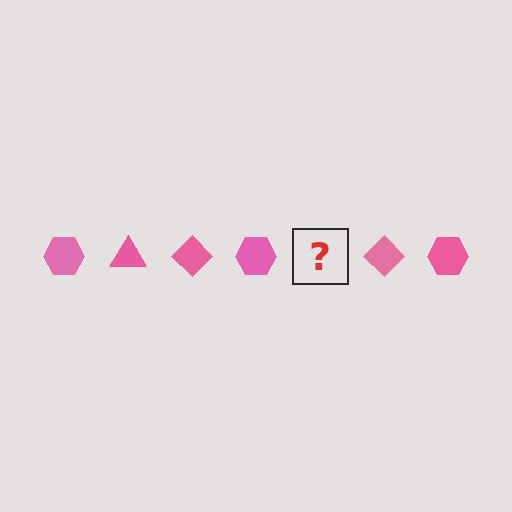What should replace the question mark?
The question mark should be replaced with a pink triangle.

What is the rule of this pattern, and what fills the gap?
The rule is that the pattern cycles through hexagon, triangle, diamond shapes in pink. The gap should be filled with a pink triangle.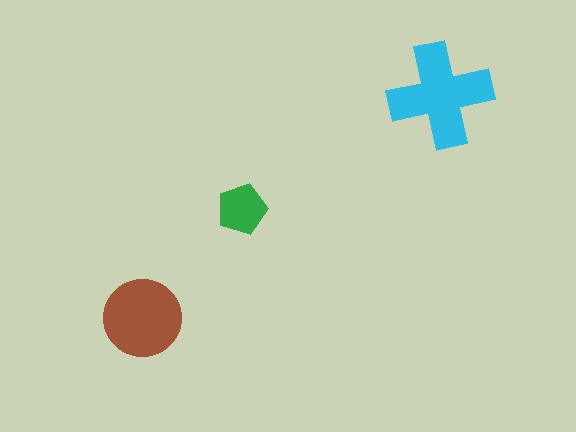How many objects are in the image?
There are 3 objects in the image.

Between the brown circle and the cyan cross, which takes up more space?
The cyan cross.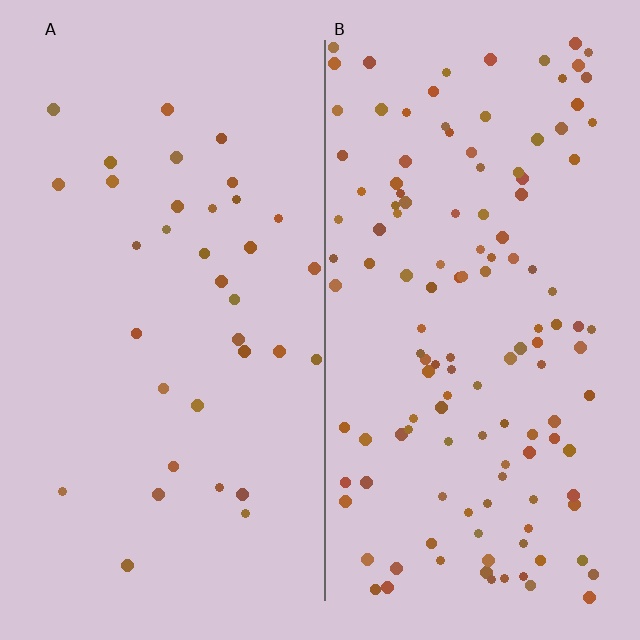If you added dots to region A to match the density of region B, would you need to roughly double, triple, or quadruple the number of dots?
Approximately quadruple.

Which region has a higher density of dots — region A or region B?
B (the right).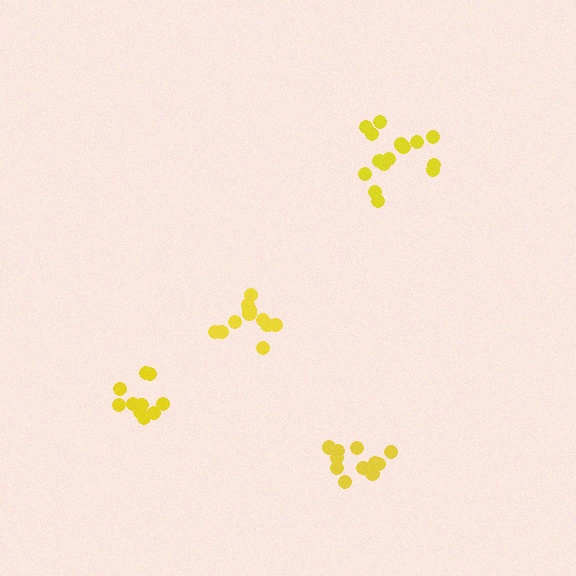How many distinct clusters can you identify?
There are 4 distinct clusters.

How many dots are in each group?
Group 1: 11 dots, Group 2: 11 dots, Group 3: 15 dots, Group 4: 11 dots (48 total).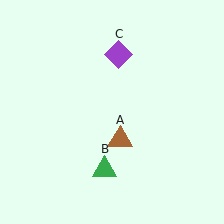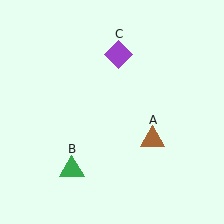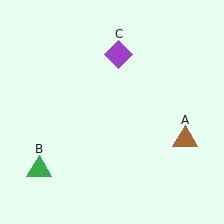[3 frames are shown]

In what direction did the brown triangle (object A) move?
The brown triangle (object A) moved right.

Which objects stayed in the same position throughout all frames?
Purple diamond (object C) remained stationary.